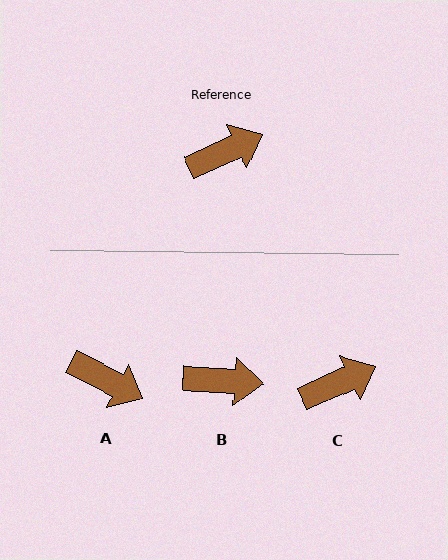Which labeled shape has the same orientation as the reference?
C.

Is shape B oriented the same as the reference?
No, it is off by about 28 degrees.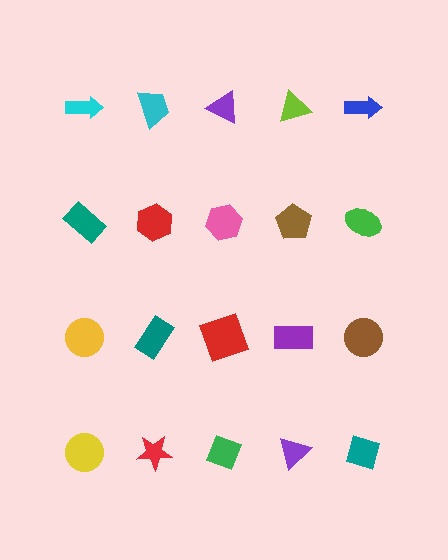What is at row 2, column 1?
A teal rectangle.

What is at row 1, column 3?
A purple triangle.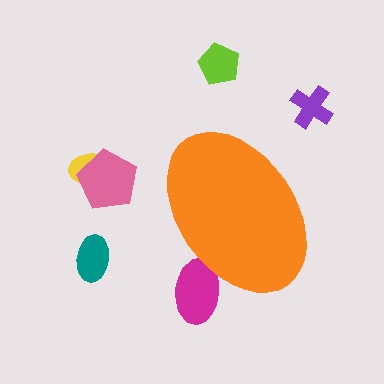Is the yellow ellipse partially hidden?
No, the yellow ellipse is fully visible.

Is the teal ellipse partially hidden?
No, the teal ellipse is fully visible.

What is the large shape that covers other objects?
An orange ellipse.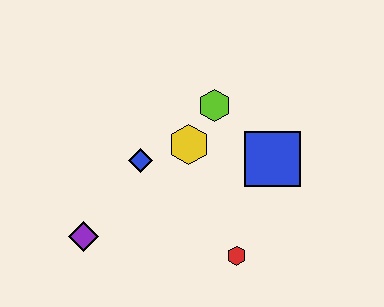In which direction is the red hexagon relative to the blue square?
The red hexagon is below the blue square.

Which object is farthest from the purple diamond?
The blue square is farthest from the purple diamond.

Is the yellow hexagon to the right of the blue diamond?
Yes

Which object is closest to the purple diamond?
The blue diamond is closest to the purple diamond.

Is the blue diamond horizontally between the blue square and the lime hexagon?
No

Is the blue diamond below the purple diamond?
No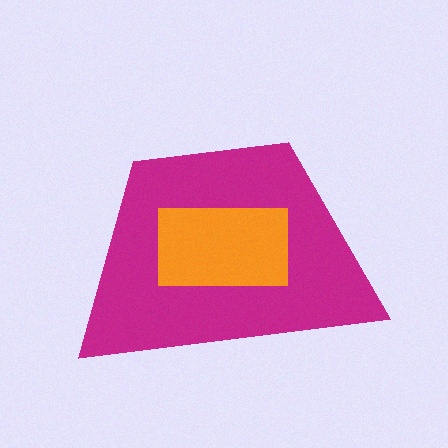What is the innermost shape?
The orange rectangle.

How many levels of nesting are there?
2.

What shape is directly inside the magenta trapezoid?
The orange rectangle.